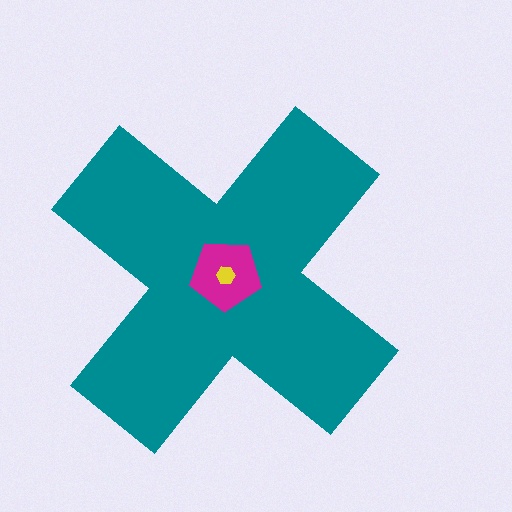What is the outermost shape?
The teal cross.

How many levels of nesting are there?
3.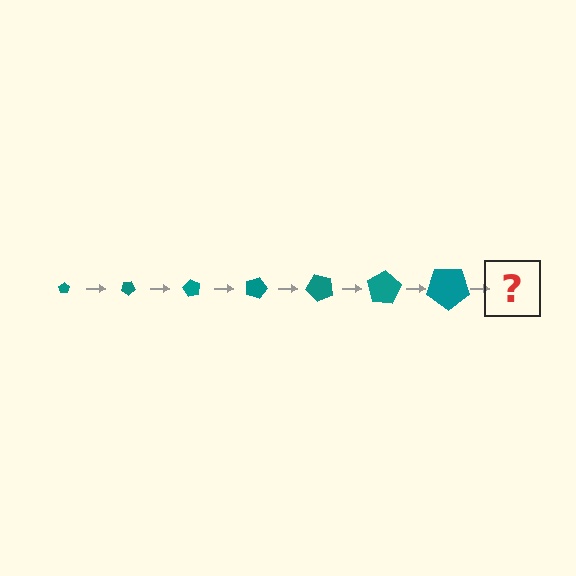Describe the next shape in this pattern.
It should be a pentagon, larger than the previous one and rotated 210 degrees from the start.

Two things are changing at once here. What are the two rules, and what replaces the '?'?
The two rules are that the pentagon grows larger each step and it rotates 30 degrees each step. The '?' should be a pentagon, larger than the previous one and rotated 210 degrees from the start.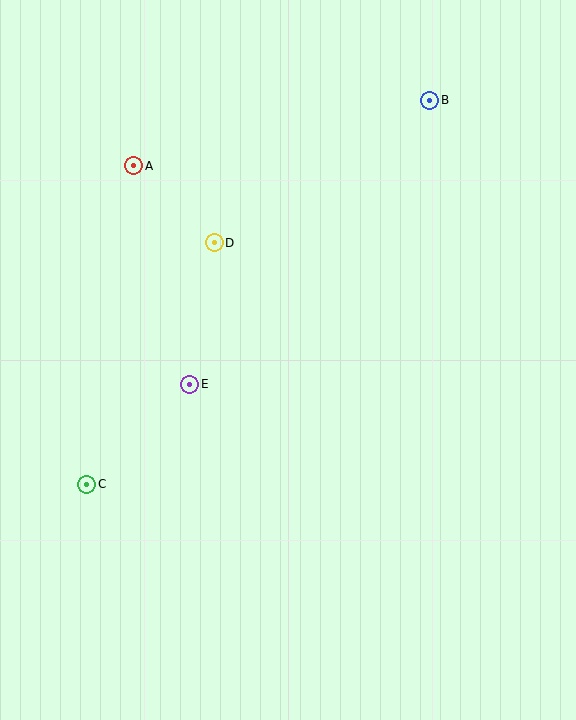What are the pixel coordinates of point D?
Point D is at (214, 243).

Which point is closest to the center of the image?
Point E at (190, 384) is closest to the center.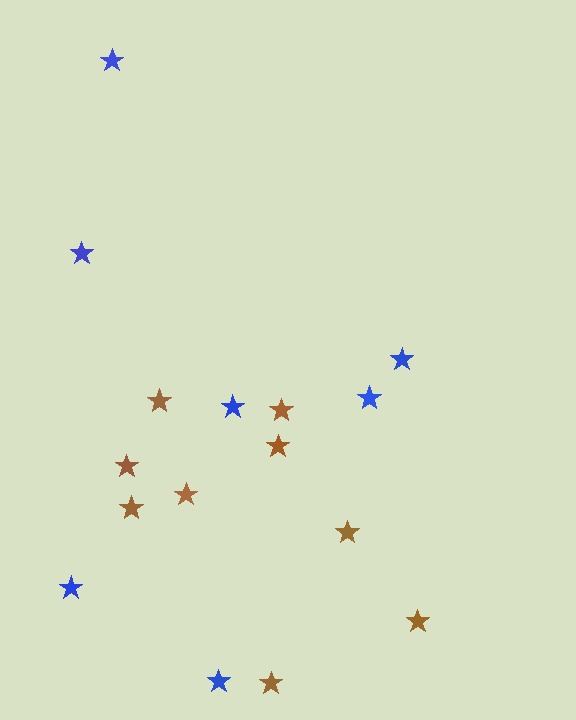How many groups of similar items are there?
There are 2 groups: one group of brown stars (9) and one group of blue stars (7).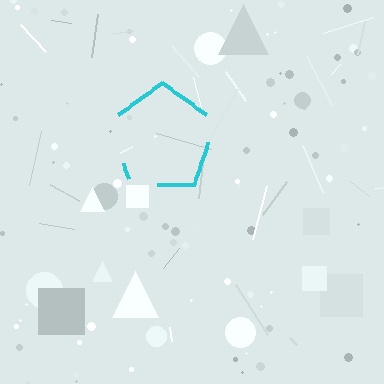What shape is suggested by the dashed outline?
The dashed outline suggests a pentagon.